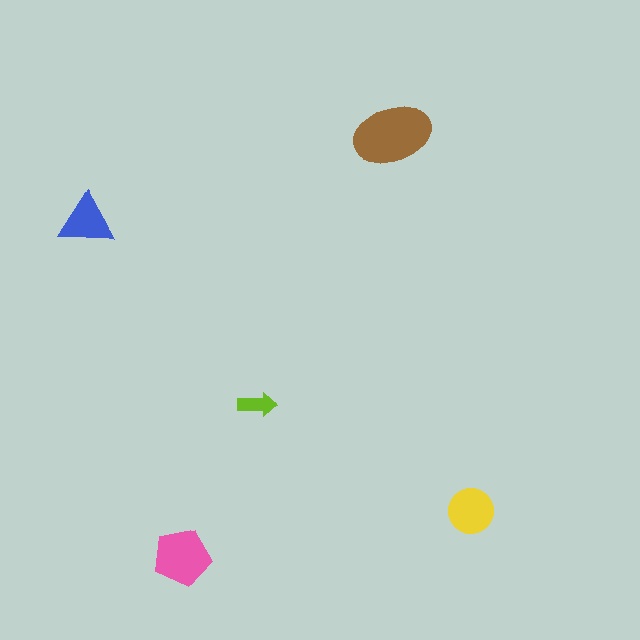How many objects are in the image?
There are 5 objects in the image.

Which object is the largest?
The brown ellipse.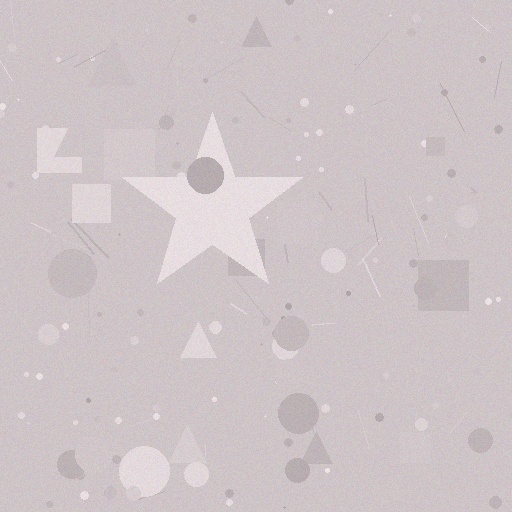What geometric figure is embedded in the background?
A star is embedded in the background.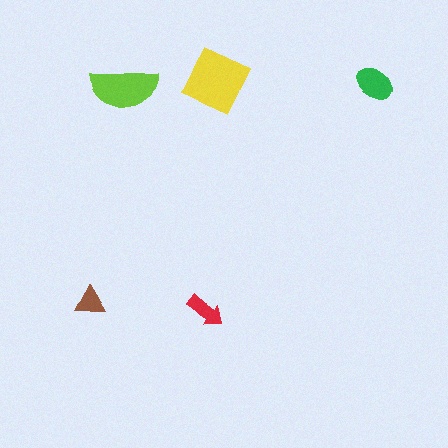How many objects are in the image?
There are 5 objects in the image.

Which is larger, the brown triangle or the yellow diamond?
The yellow diamond.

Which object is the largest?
The yellow diamond.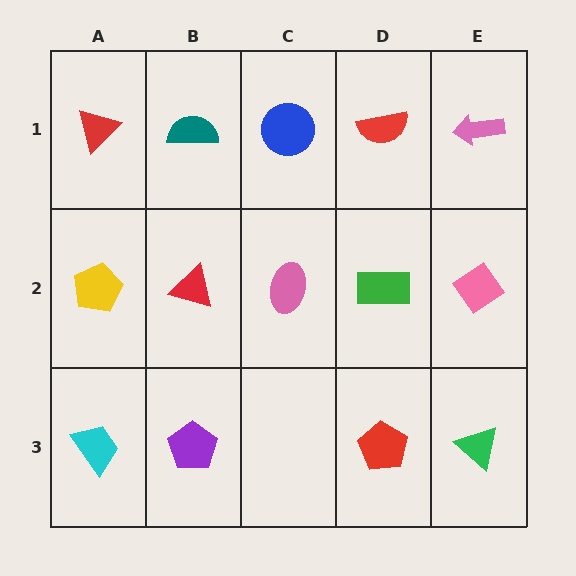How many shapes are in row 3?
4 shapes.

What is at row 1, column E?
A pink arrow.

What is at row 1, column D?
A red semicircle.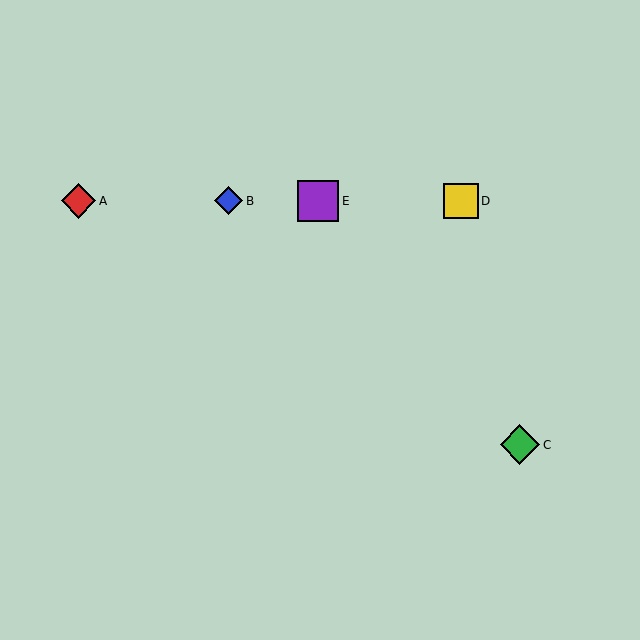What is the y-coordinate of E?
Object E is at y≈201.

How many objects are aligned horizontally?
4 objects (A, B, D, E) are aligned horizontally.